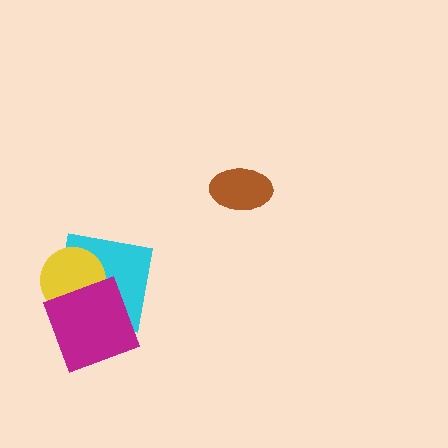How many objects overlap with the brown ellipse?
0 objects overlap with the brown ellipse.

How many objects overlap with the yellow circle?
2 objects overlap with the yellow circle.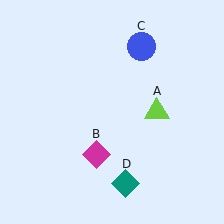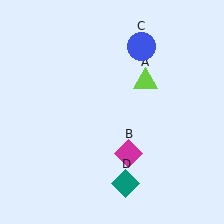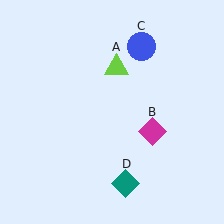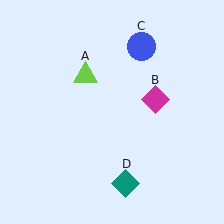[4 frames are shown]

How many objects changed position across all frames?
2 objects changed position: lime triangle (object A), magenta diamond (object B).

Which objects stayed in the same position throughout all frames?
Blue circle (object C) and teal diamond (object D) remained stationary.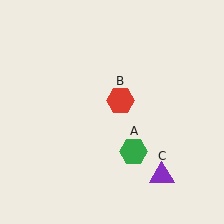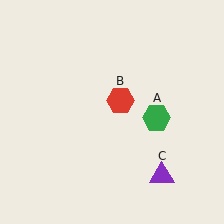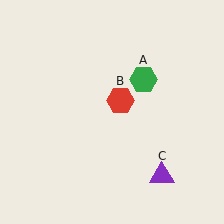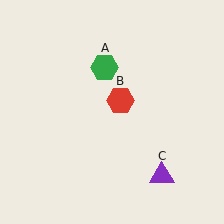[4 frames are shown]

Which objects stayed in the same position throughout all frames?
Red hexagon (object B) and purple triangle (object C) remained stationary.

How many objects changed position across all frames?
1 object changed position: green hexagon (object A).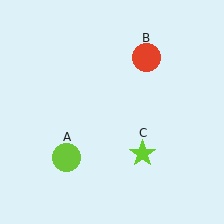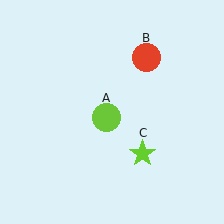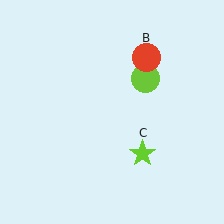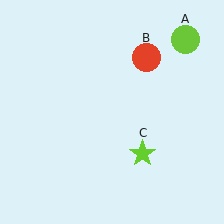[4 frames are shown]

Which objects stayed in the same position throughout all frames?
Red circle (object B) and lime star (object C) remained stationary.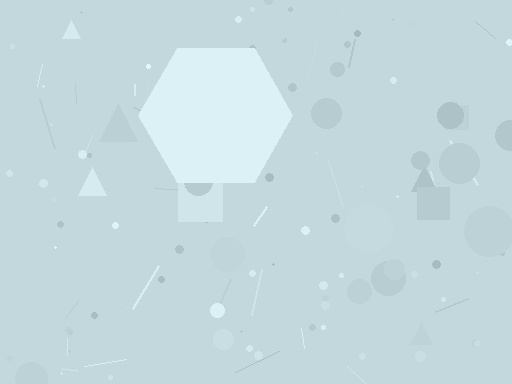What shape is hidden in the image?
A hexagon is hidden in the image.